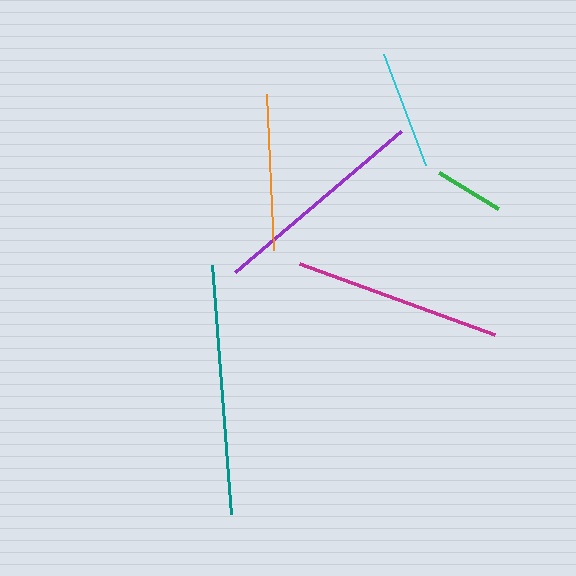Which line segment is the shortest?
The green line is the shortest at approximately 69 pixels.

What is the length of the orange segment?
The orange segment is approximately 156 pixels long.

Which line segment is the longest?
The teal line is the longest at approximately 250 pixels.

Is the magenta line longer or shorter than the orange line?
The magenta line is longer than the orange line.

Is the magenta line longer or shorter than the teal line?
The teal line is longer than the magenta line.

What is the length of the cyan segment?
The cyan segment is approximately 118 pixels long.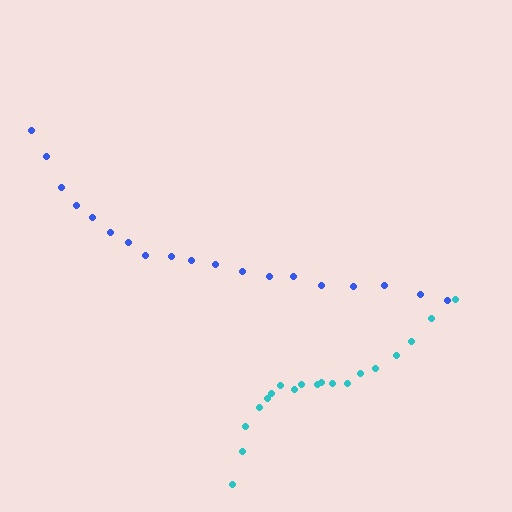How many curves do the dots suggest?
There are 2 distinct paths.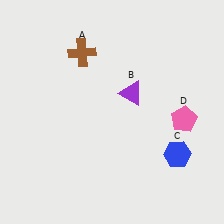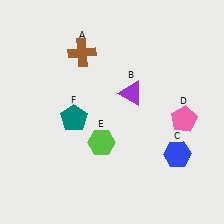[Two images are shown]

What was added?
A lime hexagon (E), a teal pentagon (F) were added in Image 2.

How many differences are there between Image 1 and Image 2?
There are 2 differences between the two images.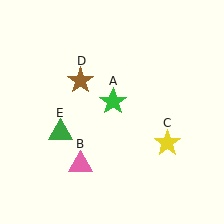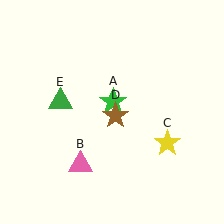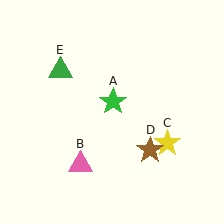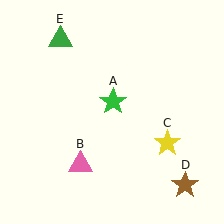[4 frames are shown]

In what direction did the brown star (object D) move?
The brown star (object D) moved down and to the right.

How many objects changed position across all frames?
2 objects changed position: brown star (object D), green triangle (object E).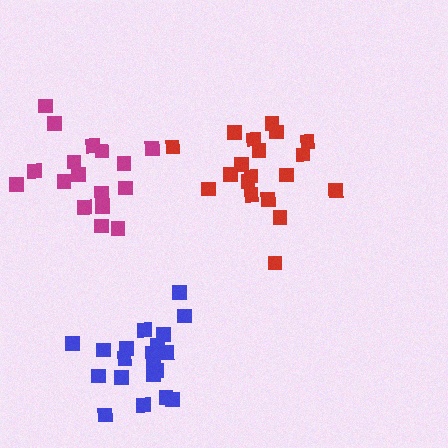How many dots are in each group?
Group 1: 20 dots, Group 2: 19 dots, Group 3: 17 dots (56 total).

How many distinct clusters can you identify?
There are 3 distinct clusters.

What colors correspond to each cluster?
The clusters are colored: blue, red, magenta.